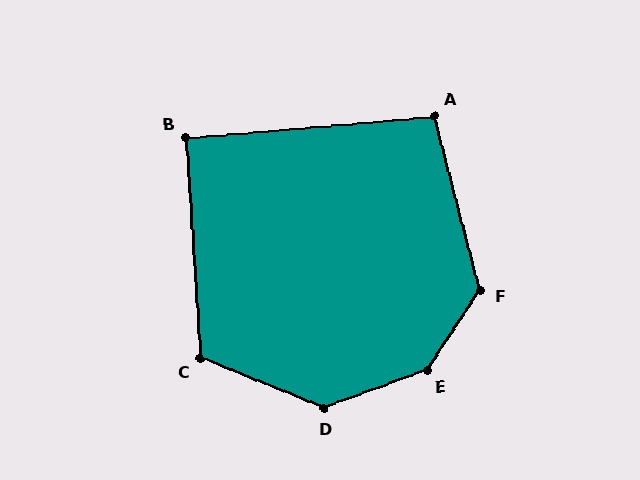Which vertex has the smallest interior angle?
B, at approximately 91 degrees.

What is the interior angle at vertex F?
Approximately 131 degrees (obtuse).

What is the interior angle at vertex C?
Approximately 116 degrees (obtuse).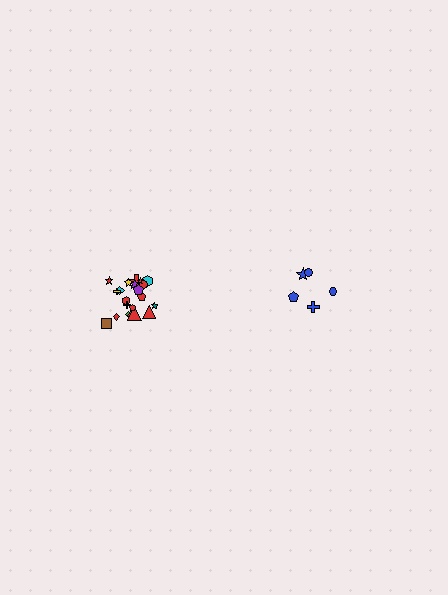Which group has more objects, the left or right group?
The left group.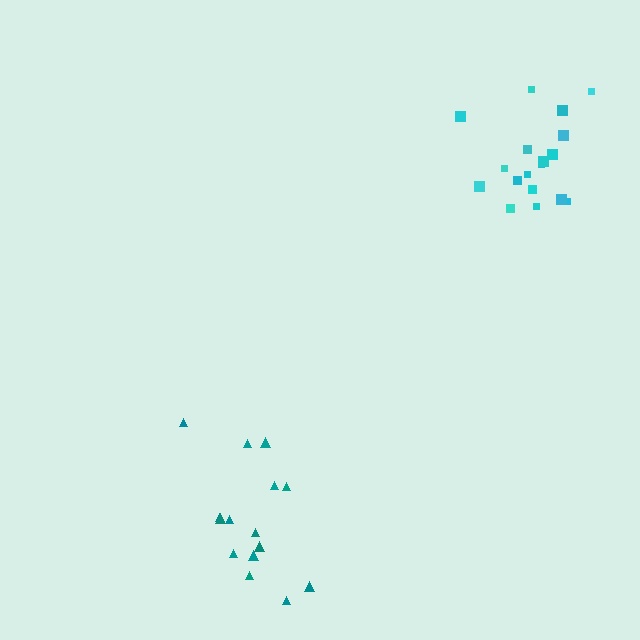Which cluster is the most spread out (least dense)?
Teal.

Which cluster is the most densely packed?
Cyan.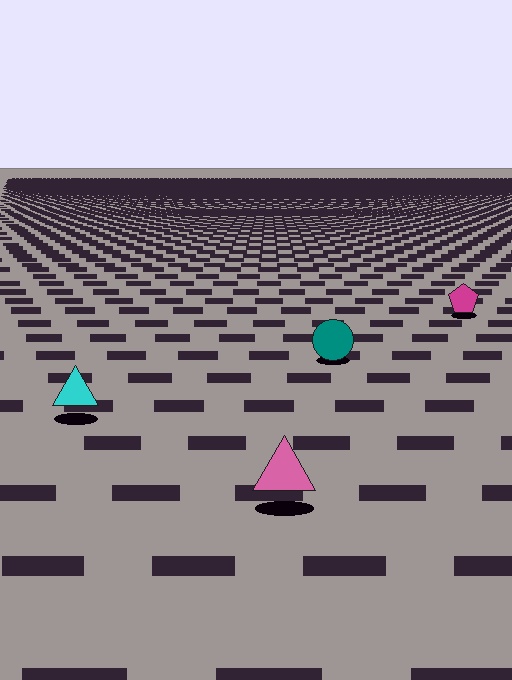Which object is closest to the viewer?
The pink triangle is closest. The texture marks near it are larger and more spread out.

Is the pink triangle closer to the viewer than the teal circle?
Yes. The pink triangle is closer — you can tell from the texture gradient: the ground texture is coarser near it.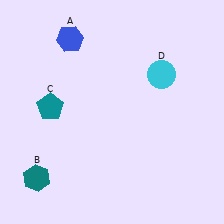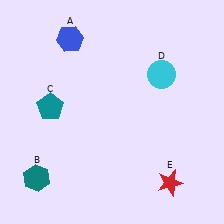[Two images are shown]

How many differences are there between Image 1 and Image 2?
There is 1 difference between the two images.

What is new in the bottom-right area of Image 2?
A red star (E) was added in the bottom-right area of Image 2.